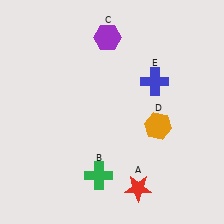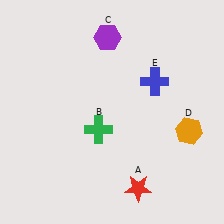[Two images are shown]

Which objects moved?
The objects that moved are: the green cross (B), the orange hexagon (D).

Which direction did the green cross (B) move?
The green cross (B) moved up.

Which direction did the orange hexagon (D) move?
The orange hexagon (D) moved right.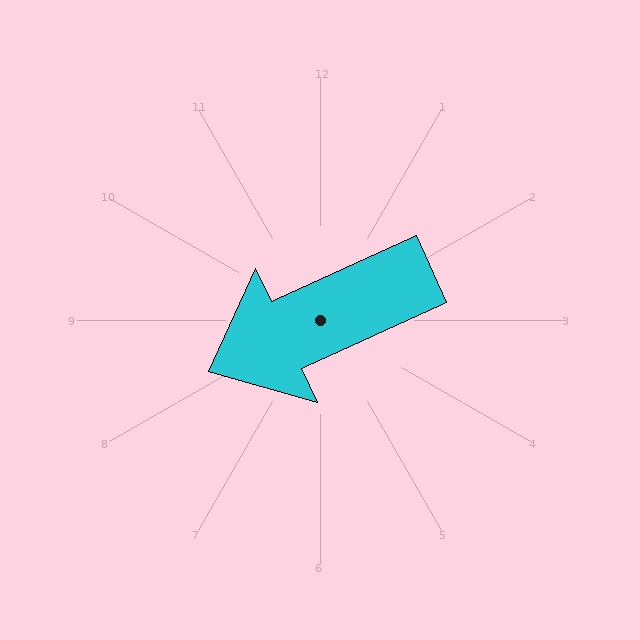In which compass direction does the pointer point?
Southwest.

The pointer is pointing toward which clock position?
Roughly 8 o'clock.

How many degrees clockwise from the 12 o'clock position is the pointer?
Approximately 245 degrees.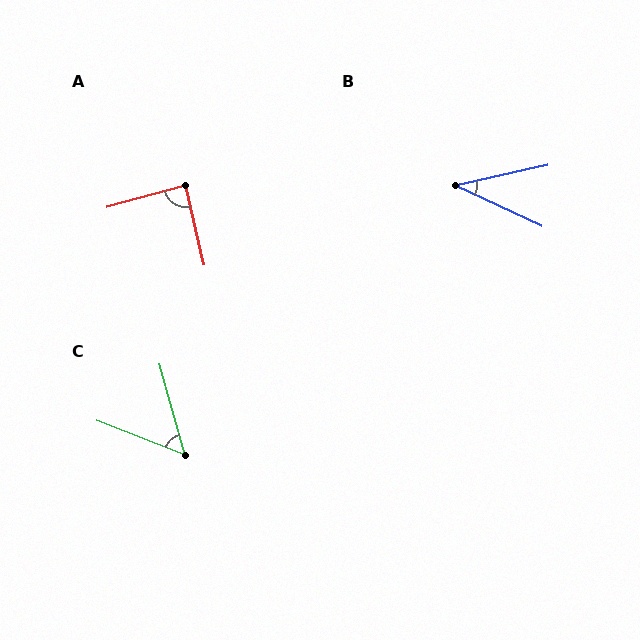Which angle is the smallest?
B, at approximately 37 degrees.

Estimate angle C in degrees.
Approximately 53 degrees.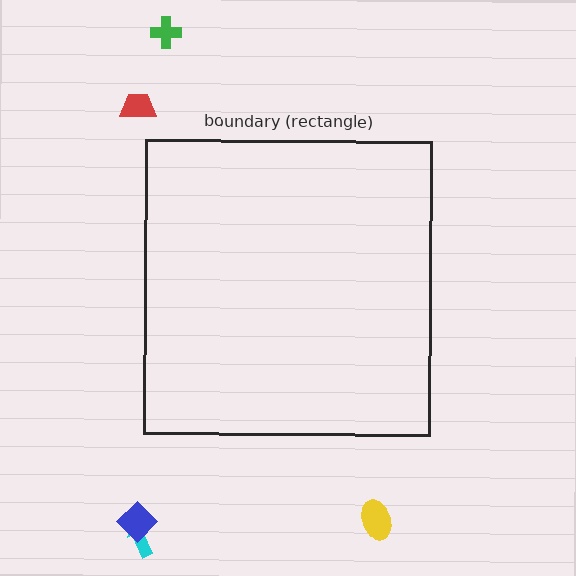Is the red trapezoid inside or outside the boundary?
Outside.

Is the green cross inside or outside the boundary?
Outside.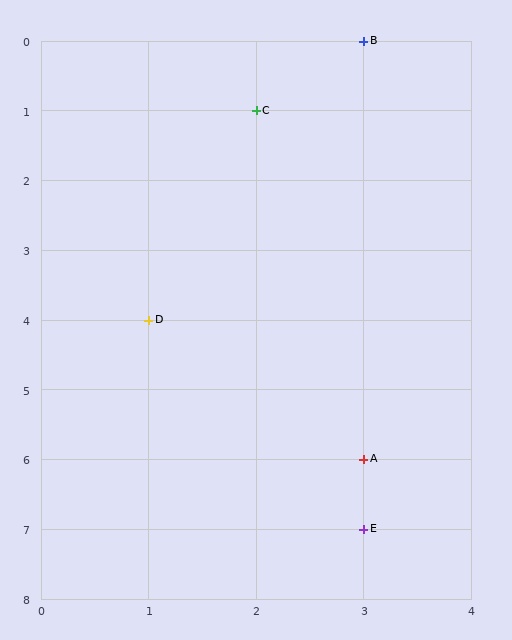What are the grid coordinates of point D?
Point D is at grid coordinates (1, 4).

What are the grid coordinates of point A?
Point A is at grid coordinates (3, 6).